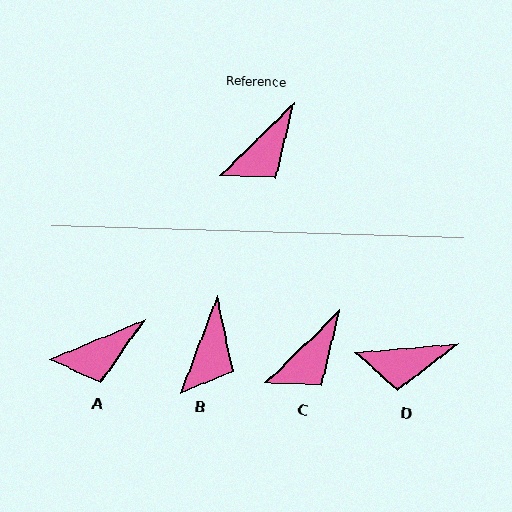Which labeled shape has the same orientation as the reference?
C.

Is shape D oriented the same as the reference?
No, it is off by about 39 degrees.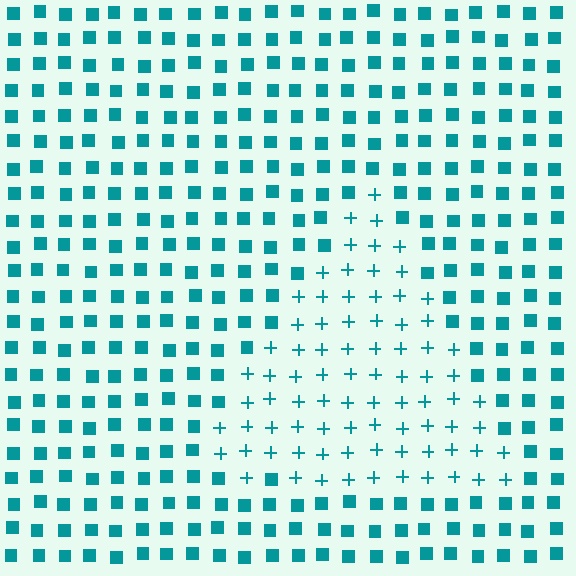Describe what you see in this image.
The image is filled with small teal elements arranged in a uniform grid. A triangle-shaped region contains plus signs, while the surrounding area contains squares. The boundary is defined purely by the change in element shape.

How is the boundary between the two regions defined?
The boundary is defined by a change in element shape: plus signs inside vs. squares outside. All elements share the same color and spacing.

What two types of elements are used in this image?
The image uses plus signs inside the triangle region and squares outside it.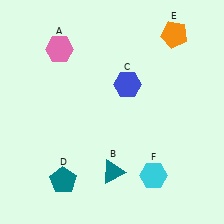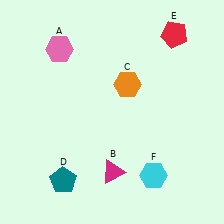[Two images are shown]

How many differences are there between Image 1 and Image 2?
There are 3 differences between the two images.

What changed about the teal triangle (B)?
In Image 1, B is teal. In Image 2, it changed to magenta.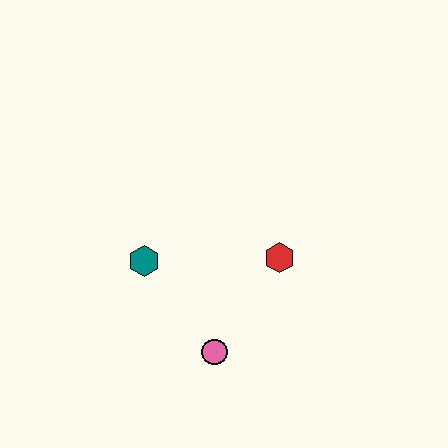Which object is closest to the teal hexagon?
The pink circle is closest to the teal hexagon.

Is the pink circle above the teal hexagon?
No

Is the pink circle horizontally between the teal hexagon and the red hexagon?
Yes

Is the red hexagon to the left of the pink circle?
No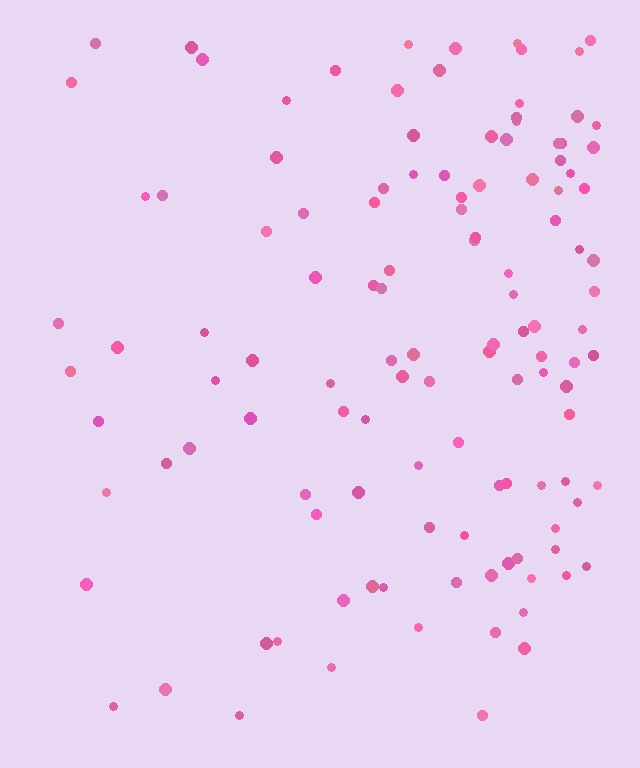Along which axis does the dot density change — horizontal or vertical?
Horizontal.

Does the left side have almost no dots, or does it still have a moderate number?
Still a moderate number, just noticeably fewer than the right.